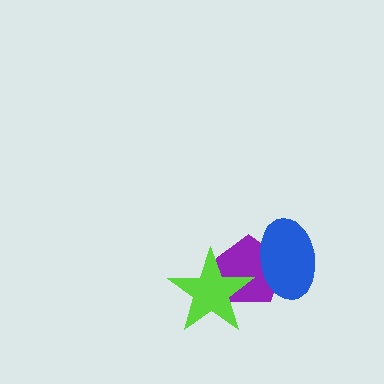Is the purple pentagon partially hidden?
Yes, it is partially covered by another shape.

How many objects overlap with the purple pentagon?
2 objects overlap with the purple pentagon.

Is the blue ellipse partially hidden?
No, no other shape covers it.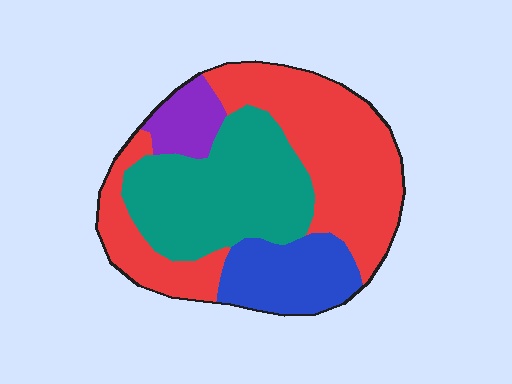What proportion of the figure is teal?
Teal covers 32% of the figure.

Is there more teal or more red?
Red.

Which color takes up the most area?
Red, at roughly 45%.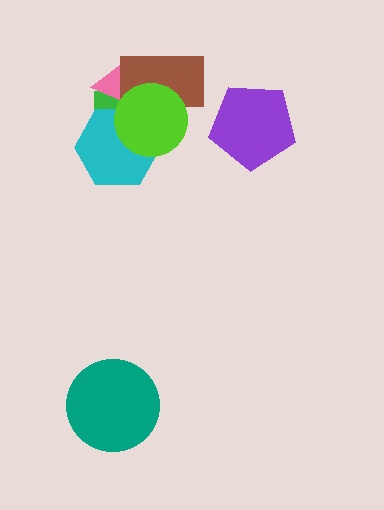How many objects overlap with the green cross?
4 objects overlap with the green cross.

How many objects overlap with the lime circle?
4 objects overlap with the lime circle.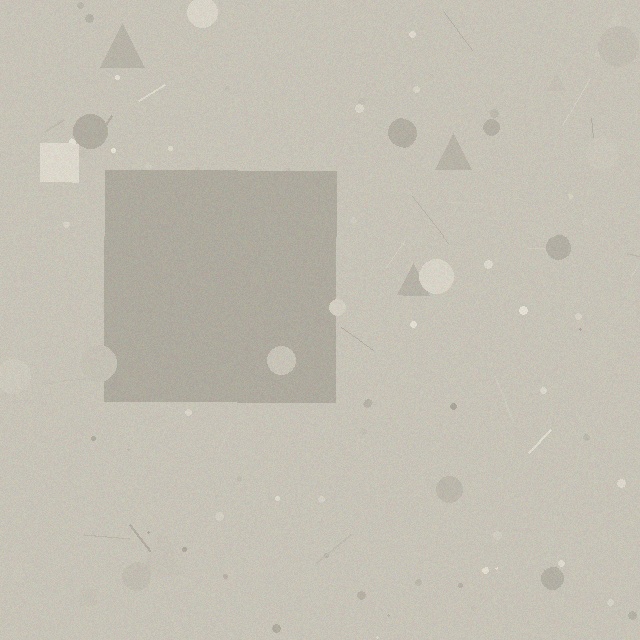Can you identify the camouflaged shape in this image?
The camouflaged shape is a square.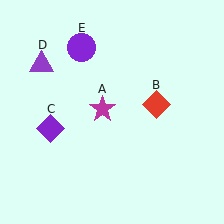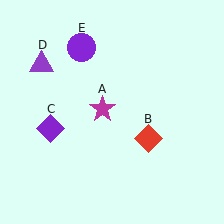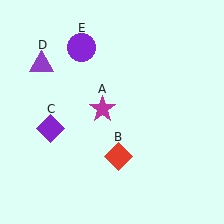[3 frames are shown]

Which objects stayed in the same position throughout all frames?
Magenta star (object A) and purple diamond (object C) and purple triangle (object D) and purple circle (object E) remained stationary.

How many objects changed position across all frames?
1 object changed position: red diamond (object B).